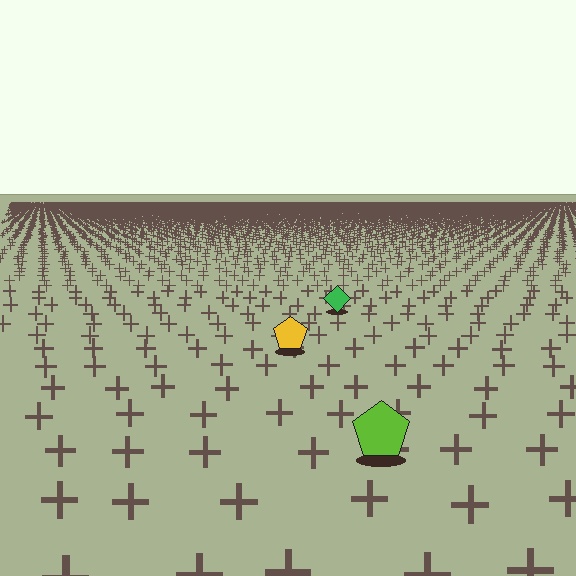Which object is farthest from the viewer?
The green diamond is farthest from the viewer. It appears smaller and the ground texture around it is denser.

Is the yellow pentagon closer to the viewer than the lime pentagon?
No. The lime pentagon is closer — you can tell from the texture gradient: the ground texture is coarser near it.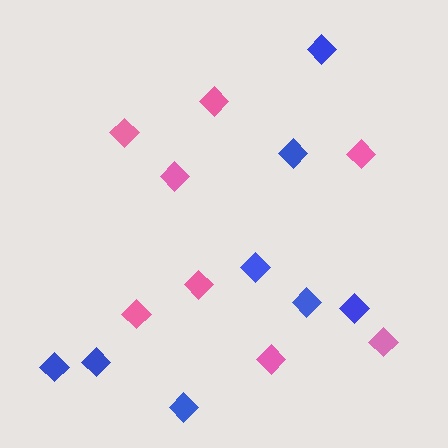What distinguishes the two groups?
There are 2 groups: one group of pink diamonds (8) and one group of blue diamonds (8).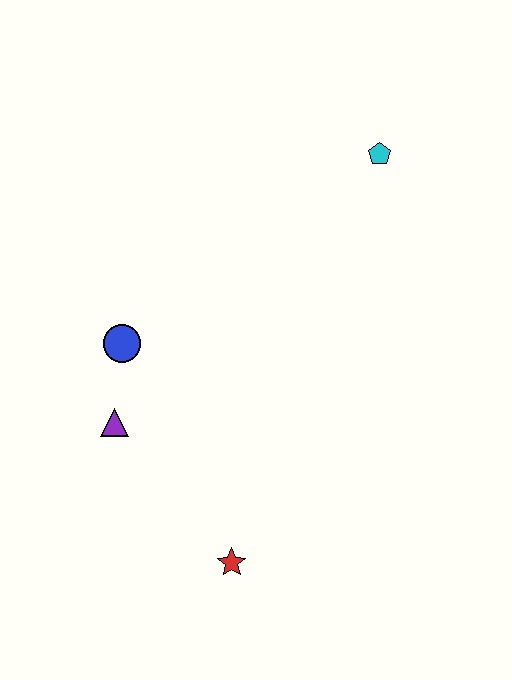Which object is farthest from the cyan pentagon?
The red star is farthest from the cyan pentagon.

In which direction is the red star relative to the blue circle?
The red star is below the blue circle.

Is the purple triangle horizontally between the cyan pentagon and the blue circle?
No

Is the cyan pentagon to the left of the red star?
No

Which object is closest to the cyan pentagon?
The blue circle is closest to the cyan pentagon.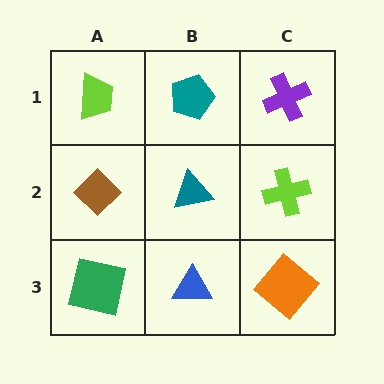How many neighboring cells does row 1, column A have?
2.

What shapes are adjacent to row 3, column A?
A brown diamond (row 2, column A), a blue triangle (row 3, column B).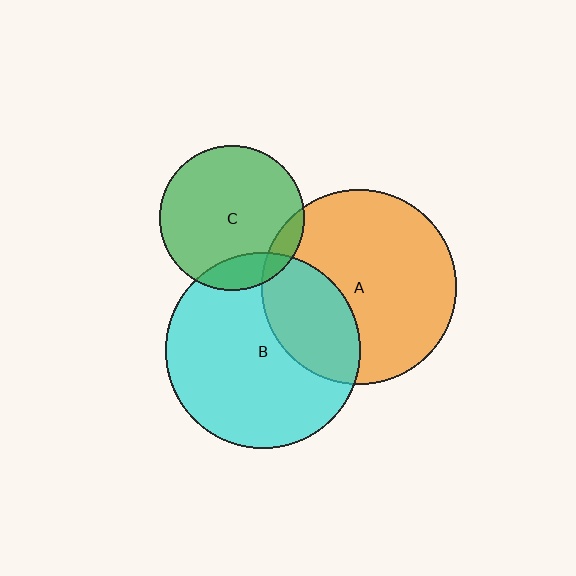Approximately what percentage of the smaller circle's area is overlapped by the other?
Approximately 15%.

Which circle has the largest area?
Circle B (cyan).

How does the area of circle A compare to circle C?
Approximately 1.8 times.